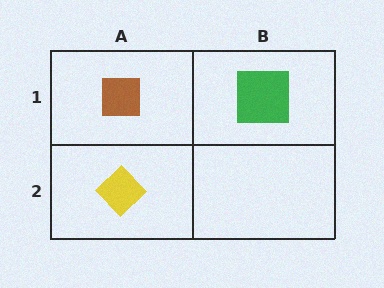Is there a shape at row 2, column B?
No, that cell is empty.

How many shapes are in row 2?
1 shape.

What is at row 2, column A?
A yellow diamond.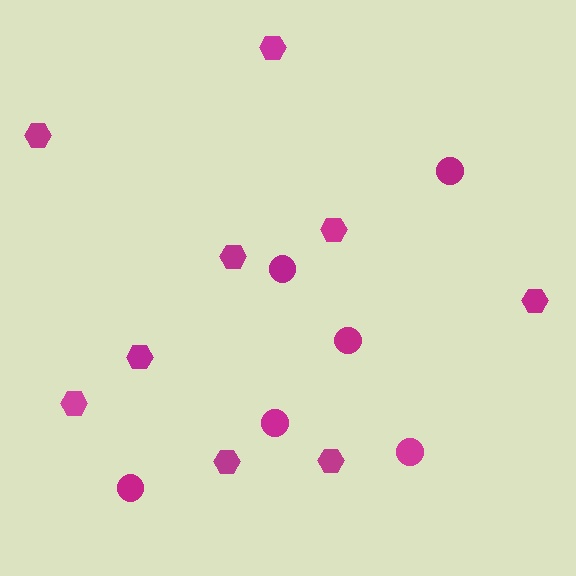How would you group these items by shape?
There are 2 groups: one group of hexagons (9) and one group of circles (6).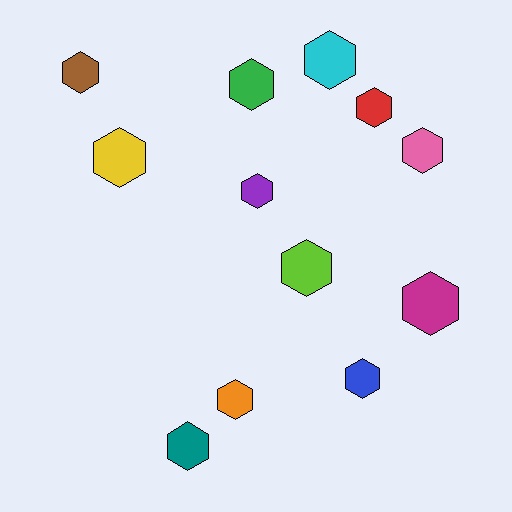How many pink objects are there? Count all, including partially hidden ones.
There is 1 pink object.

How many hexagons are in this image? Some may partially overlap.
There are 12 hexagons.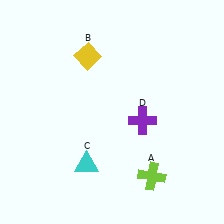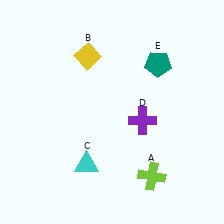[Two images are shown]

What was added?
A teal pentagon (E) was added in Image 2.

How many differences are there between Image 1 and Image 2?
There is 1 difference between the two images.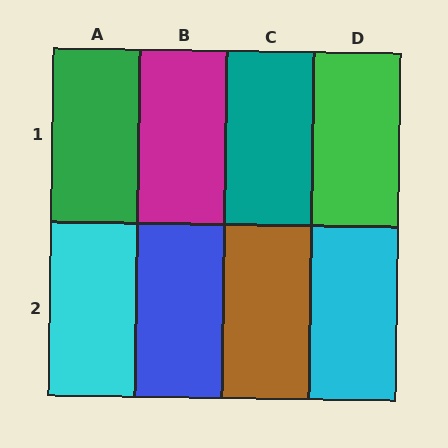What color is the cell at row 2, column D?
Cyan.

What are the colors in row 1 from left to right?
Green, magenta, teal, green.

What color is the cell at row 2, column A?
Cyan.